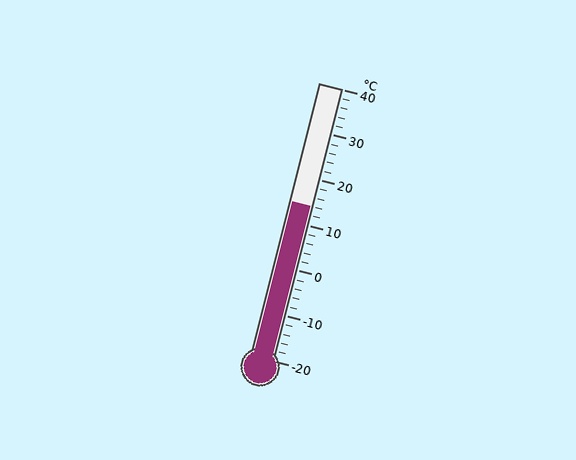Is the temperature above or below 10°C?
The temperature is above 10°C.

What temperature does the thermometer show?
The thermometer shows approximately 14°C.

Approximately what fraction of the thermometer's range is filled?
The thermometer is filled to approximately 55% of its range.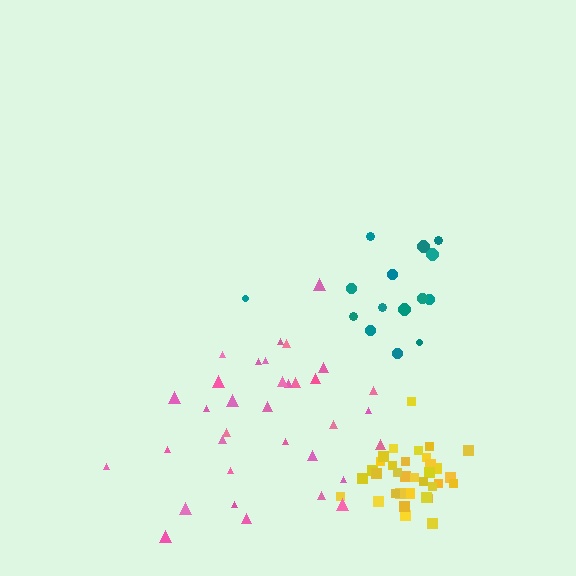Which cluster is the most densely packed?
Yellow.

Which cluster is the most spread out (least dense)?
Pink.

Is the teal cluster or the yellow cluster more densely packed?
Yellow.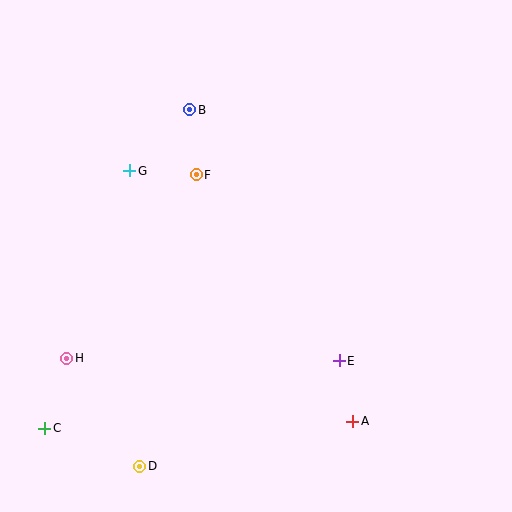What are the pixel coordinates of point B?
Point B is at (190, 110).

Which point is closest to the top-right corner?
Point B is closest to the top-right corner.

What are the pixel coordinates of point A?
Point A is at (353, 421).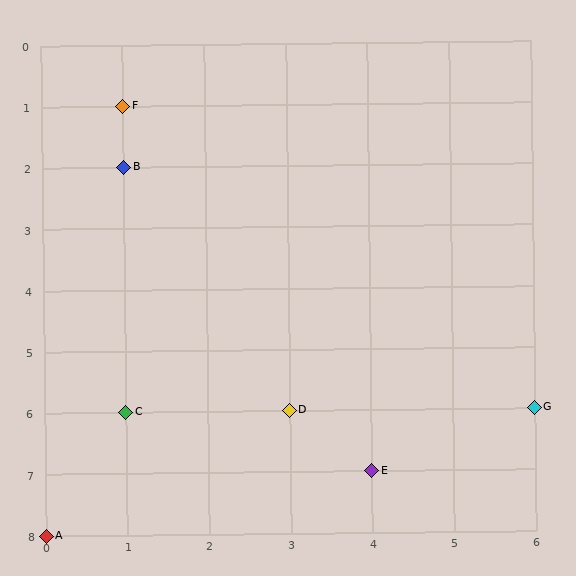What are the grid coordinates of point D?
Point D is at grid coordinates (3, 6).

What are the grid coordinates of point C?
Point C is at grid coordinates (1, 6).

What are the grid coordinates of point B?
Point B is at grid coordinates (1, 2).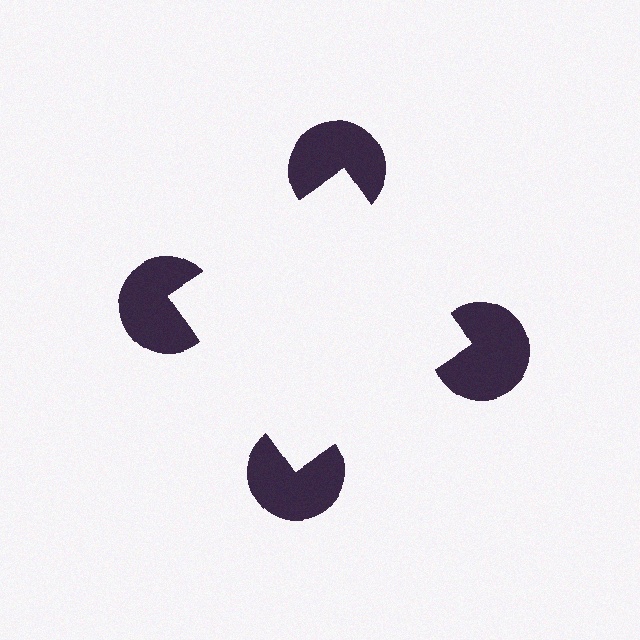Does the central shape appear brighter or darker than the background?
It typically appears slightly brighter than the background, even though no actual brightness change is drawn.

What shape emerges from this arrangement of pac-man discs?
An illusory square — its edges are inferred from the aligned wedge cuts in the pac-man discs, not physically drawn.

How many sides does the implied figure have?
4 sides.